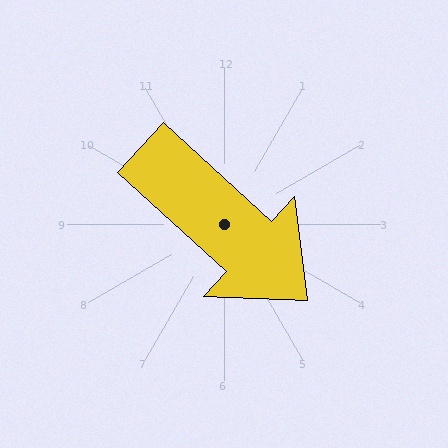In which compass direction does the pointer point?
Southeast.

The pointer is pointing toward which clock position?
Roughly 4 o'clock.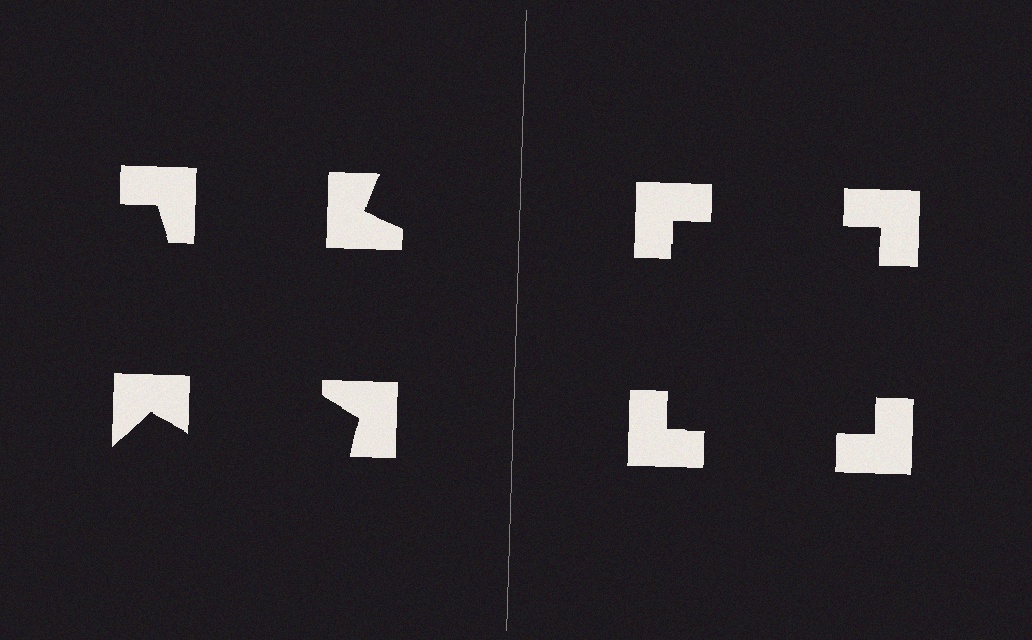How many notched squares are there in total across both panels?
8 — 4 on each side.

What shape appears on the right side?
An illusory square.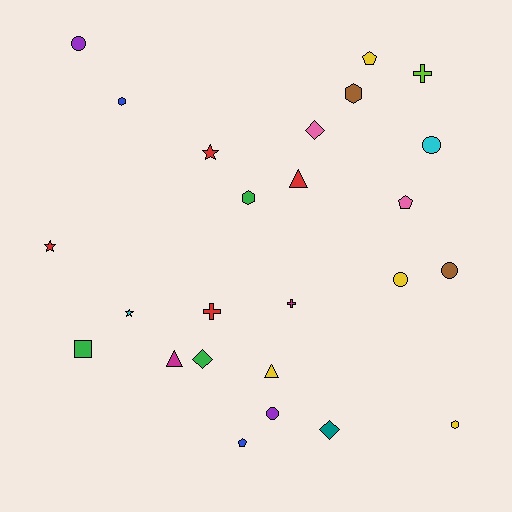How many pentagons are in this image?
There are 3 pentagons.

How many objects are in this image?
There are 25 objects.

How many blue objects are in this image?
There are 2 blue objects.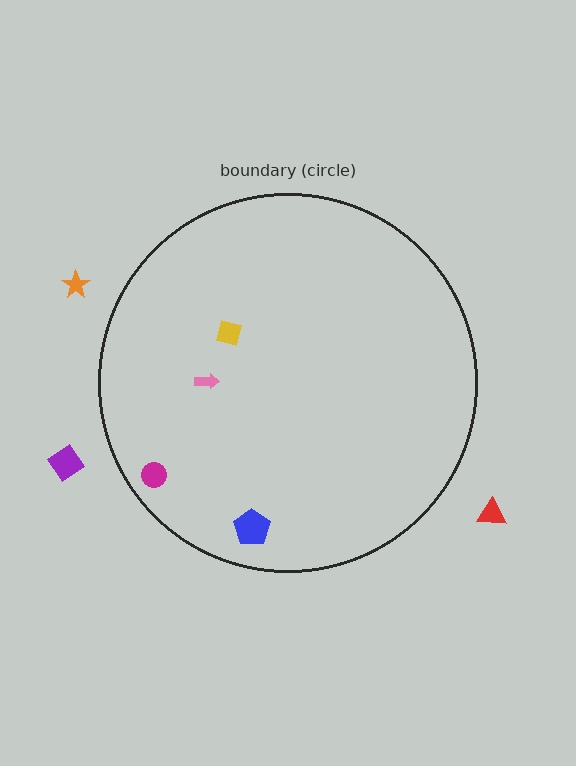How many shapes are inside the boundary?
4 inside, 3 outside.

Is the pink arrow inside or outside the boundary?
Inside.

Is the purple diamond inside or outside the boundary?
Outside.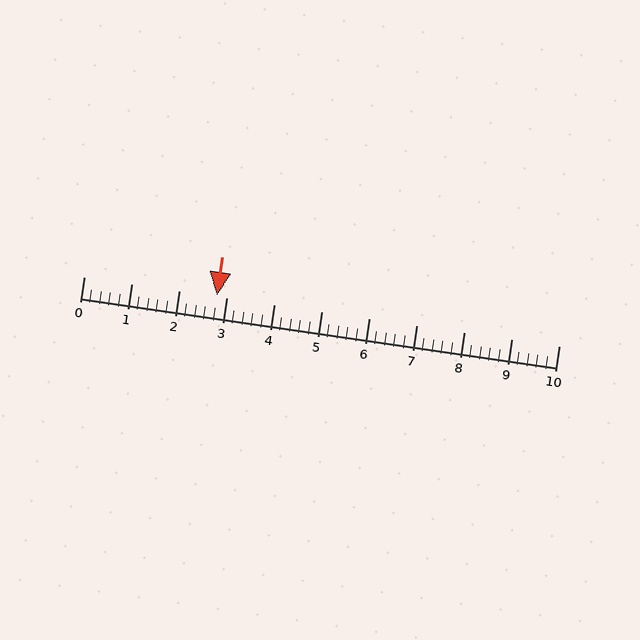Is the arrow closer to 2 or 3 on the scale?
The arrow is closer to 3.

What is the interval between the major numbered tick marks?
The major tick marks are spaced 1 units apart.